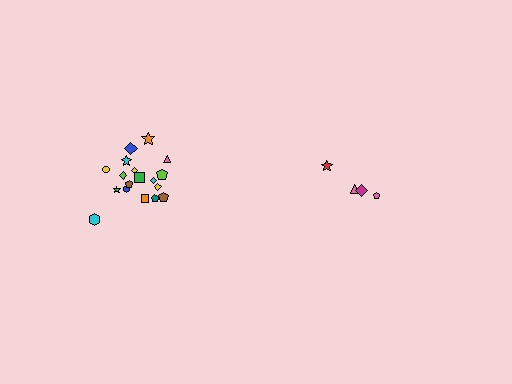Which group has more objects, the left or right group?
The left group.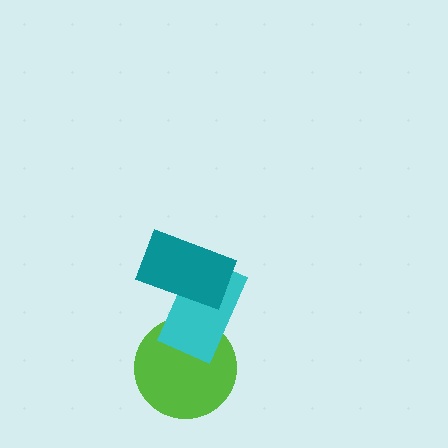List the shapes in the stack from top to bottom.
From top to bottom: the teal rectangle, the cyan rectangle, the lime circle.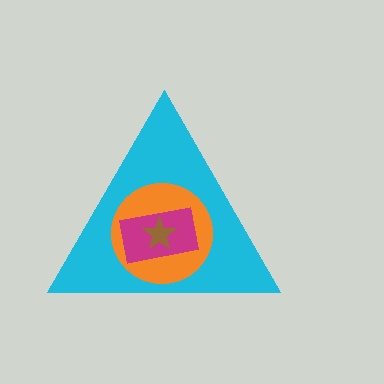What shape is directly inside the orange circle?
The magenta rectangle.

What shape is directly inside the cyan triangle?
The orange circle.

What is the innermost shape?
The brown star.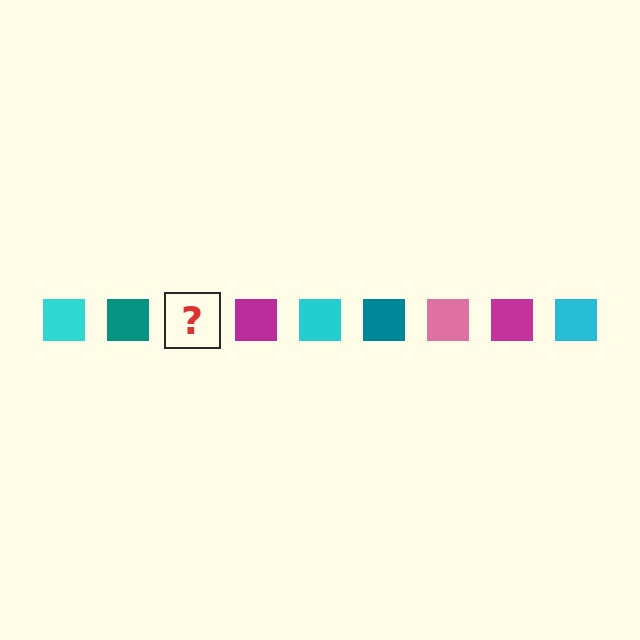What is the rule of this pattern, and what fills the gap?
The rule is that the pattern cycles through cyan, teal, pink, magenta squares. The gap should be filled with a pink square.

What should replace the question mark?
The question mark should be replaced with a pink square.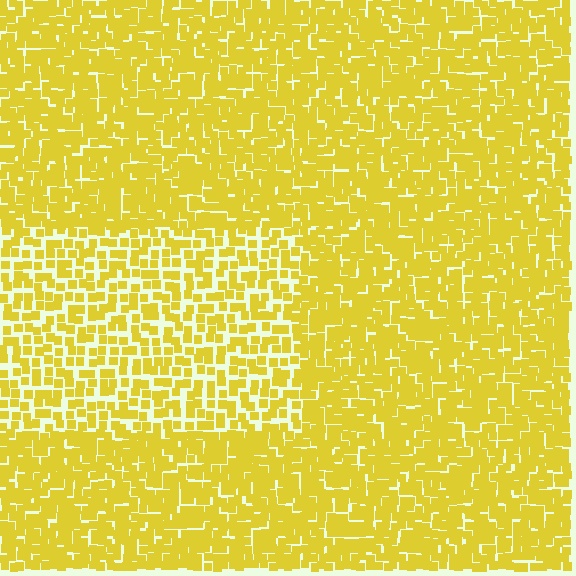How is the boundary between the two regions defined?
The boundary is defined by a change in element density (approximately 1.8x ratio). All elements are the same color, size, and shape.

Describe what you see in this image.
The image contains small yellow elements arranged at two different densities. A rectangle-shaped region is visible where the elements are less densely packed than the surrounding area.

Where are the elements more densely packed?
The elements are more densely packed outside the rectangle boundary.